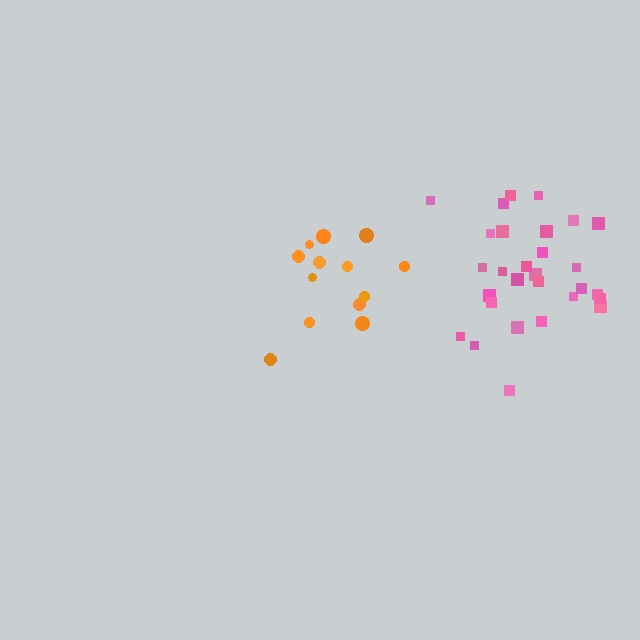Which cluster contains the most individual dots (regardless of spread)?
Pink (29).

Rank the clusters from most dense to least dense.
pink, orange.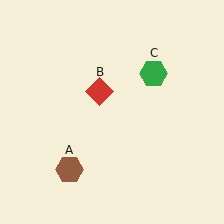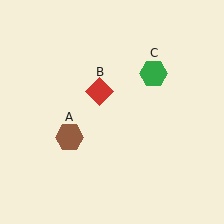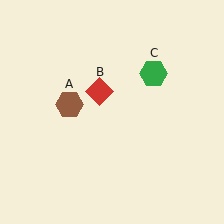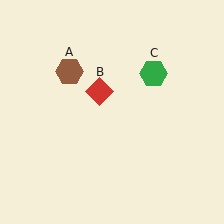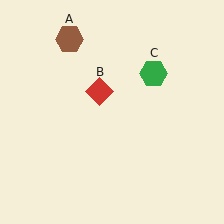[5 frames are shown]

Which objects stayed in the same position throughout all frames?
Red diamond (object B) and green hexagon (object C) remained stationary.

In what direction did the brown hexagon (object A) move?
The brown hexagon (object A) moved up.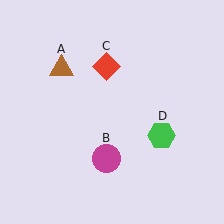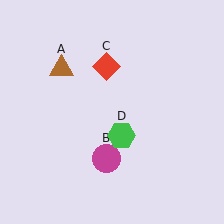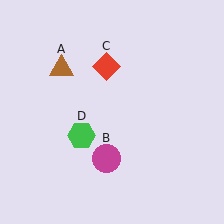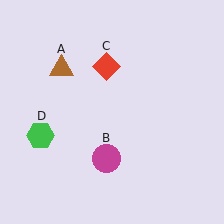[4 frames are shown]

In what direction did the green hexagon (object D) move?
The green hexagon (object D) moved left.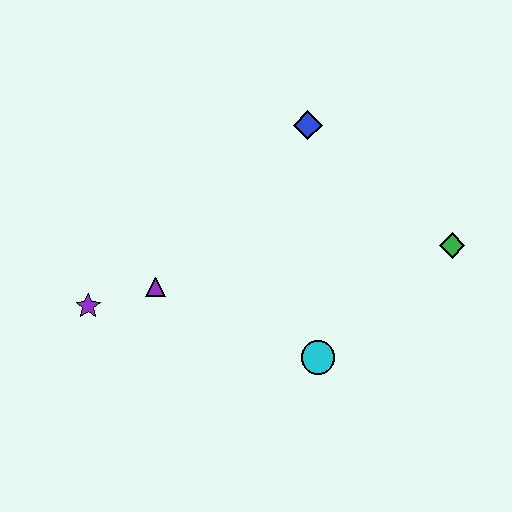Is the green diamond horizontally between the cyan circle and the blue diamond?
No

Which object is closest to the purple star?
The purple triangle is closest to the purple star.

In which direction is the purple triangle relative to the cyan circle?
The purple triangle is to the left of the cyan circle.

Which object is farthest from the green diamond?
The purple star is farthest from the green diamond.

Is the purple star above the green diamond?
No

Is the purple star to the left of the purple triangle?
Yes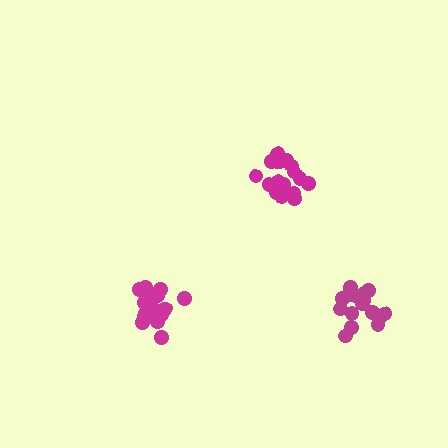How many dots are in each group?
Group 1: 18 dots, Group 2: 17 dots, Group 3: 16 dots (51 total).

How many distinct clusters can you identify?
There are 3 distinct clusters.